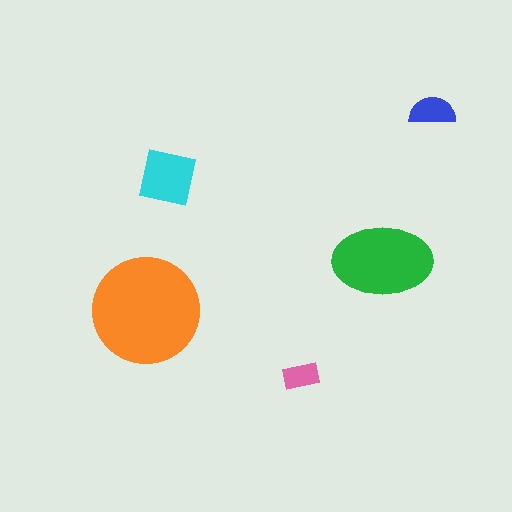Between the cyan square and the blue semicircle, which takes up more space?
The cyan square.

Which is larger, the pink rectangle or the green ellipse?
The green ellipse.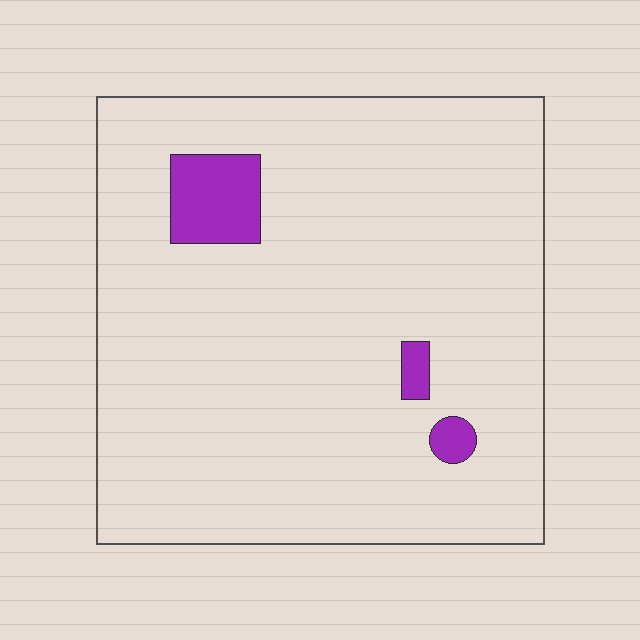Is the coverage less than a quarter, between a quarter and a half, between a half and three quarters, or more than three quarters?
Less than a quarter.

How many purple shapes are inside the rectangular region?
3.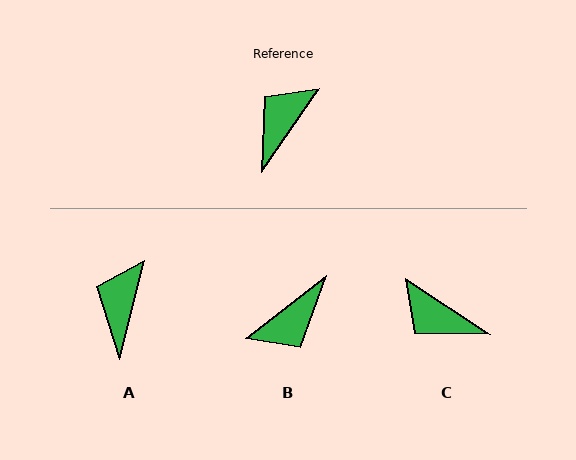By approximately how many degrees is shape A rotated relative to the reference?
Approximately 21 degrees counter-clockwise.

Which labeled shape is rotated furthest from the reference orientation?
B, about 163 degrees away.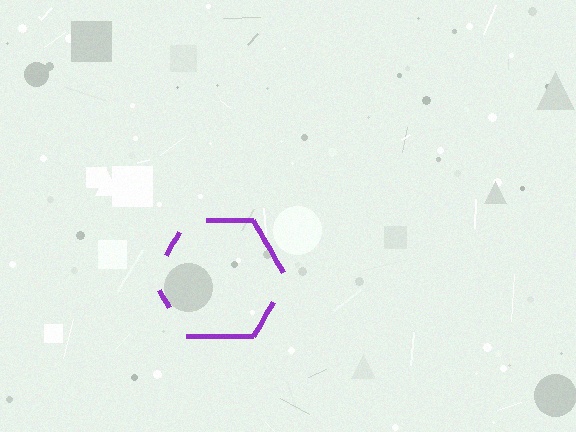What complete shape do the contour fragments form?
The contour fragments form a hexagon.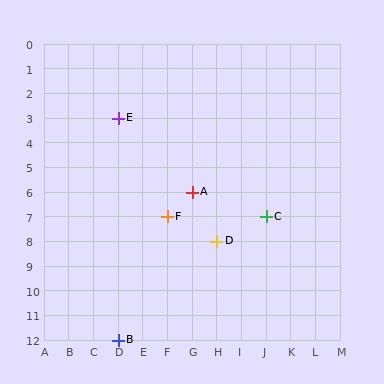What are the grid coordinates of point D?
Point D is at grid coordinates (H, 8).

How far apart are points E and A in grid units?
Points E and A are 3 columns and 3 rows apart (about 4.2 grid units diagonally).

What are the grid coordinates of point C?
Point C is at grid coordinates (J, 7).